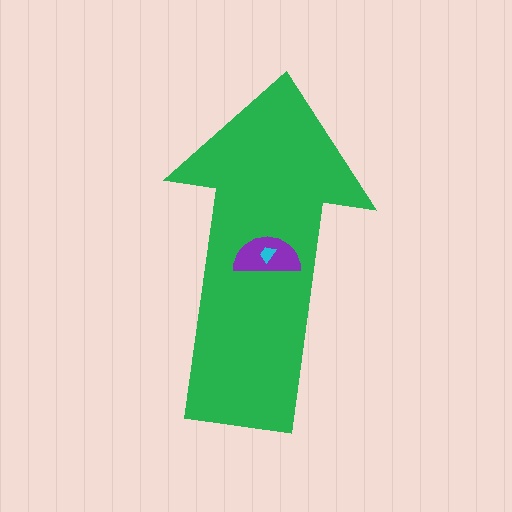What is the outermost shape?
The green arrow.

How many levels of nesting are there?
3.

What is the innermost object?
The cyan trapezoid.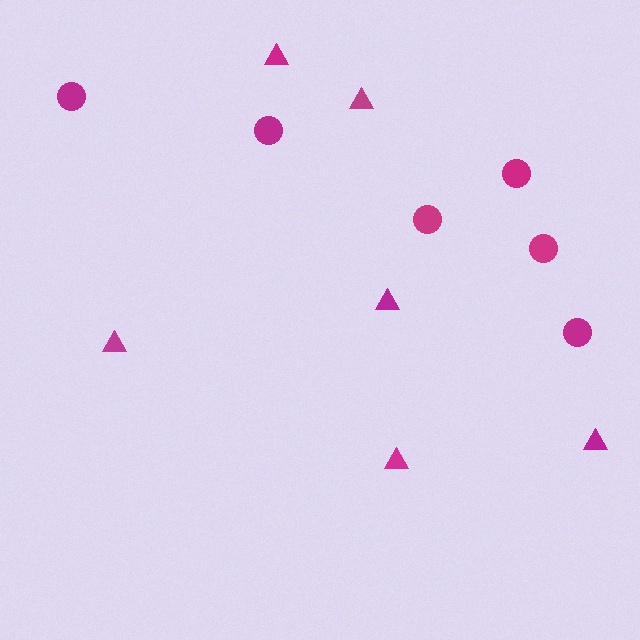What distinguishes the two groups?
There are 2 groups: one group of triangles (6) and one group of circles (6).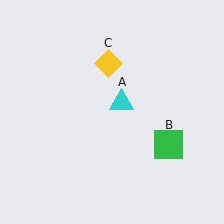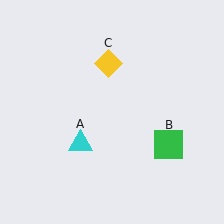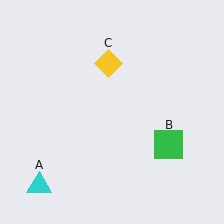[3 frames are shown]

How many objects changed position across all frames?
1 object changed position: cyan triangle (object A).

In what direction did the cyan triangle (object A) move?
The cyan triangle (object A) moved down and to the left.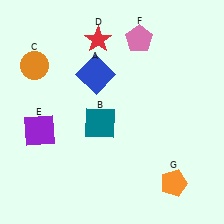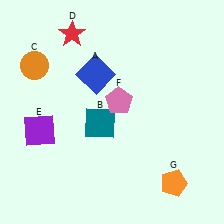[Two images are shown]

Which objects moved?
The objects that moved are: the red star (D), the pink pentagon (F).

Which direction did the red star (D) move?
The red star (D) moved left.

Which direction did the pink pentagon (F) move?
The pink pentagon (F) moved down.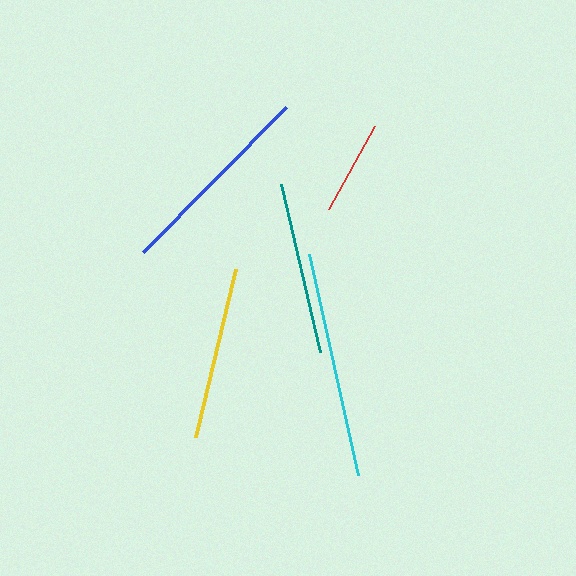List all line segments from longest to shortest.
From longest to shortest: cyan, blue, yellow, teal, red.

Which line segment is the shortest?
The red line is the shortest at approximately 94 pixels.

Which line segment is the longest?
The cyan line is the longest at approximately 226 pixels.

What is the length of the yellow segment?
The yellow segment is approximately 173 pixels long.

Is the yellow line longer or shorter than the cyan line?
The cyan line is longer than the yellow line.